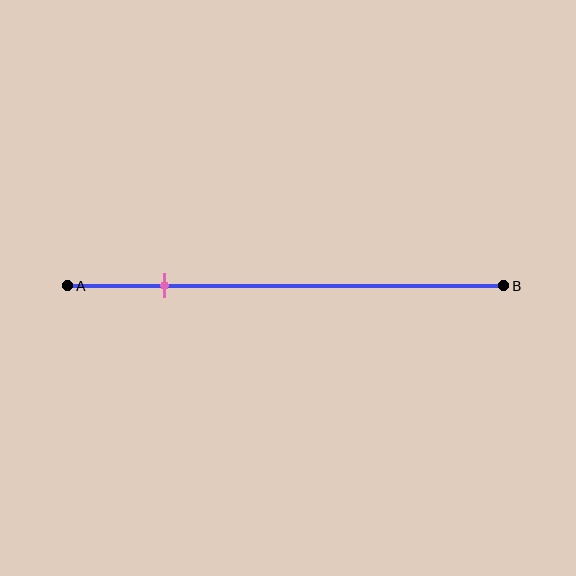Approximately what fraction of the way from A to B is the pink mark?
The pink mark is approximately 20% of the way from A to B.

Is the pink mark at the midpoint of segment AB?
No, the mark is at about 20% from A, not at the 50% midpoint.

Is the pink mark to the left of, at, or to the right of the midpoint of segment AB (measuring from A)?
The pink mark is to the left of the midpoint of segment AB.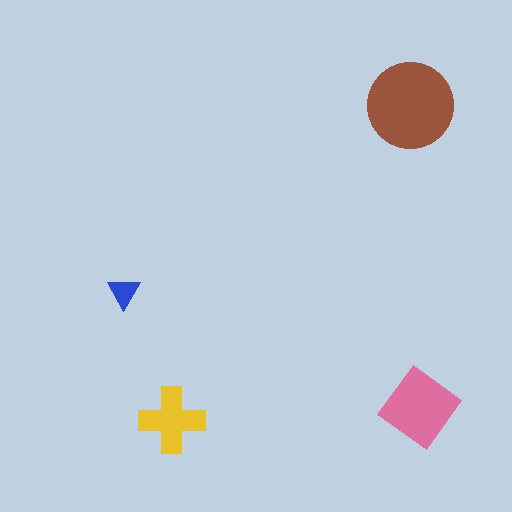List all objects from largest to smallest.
The brown circle, the pink diamond, the yellow cross, the blue triangle.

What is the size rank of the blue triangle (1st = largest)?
4th.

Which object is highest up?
The brown circle is topmost.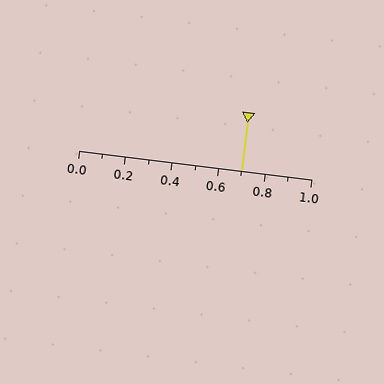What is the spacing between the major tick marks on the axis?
The major ticks are spaced 0.2 apart.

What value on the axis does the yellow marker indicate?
The marker indicates approximately 0.7.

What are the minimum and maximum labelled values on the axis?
The axis runs from 0.0 to 1.0.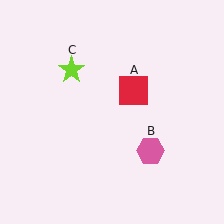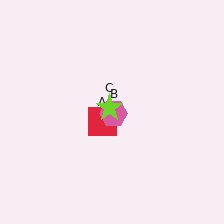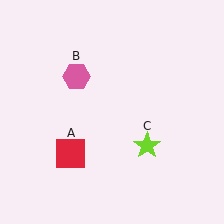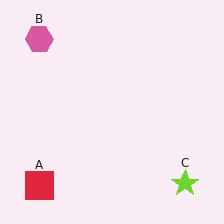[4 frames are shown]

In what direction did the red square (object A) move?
The red square (object A) moved down and to the left.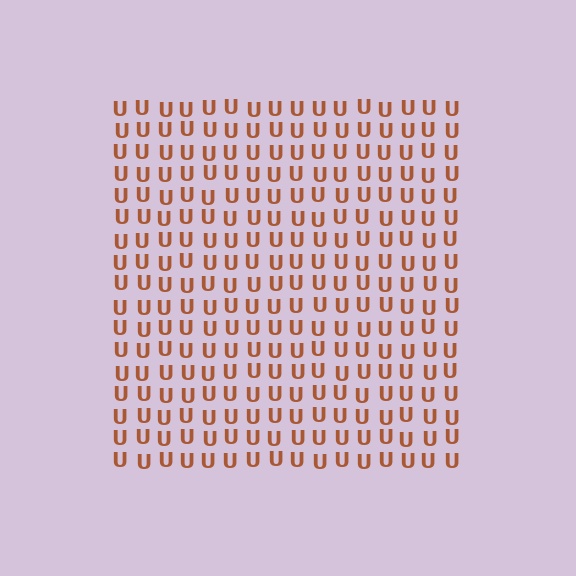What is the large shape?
The large shape is a square.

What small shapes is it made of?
It is made of small letter U's.